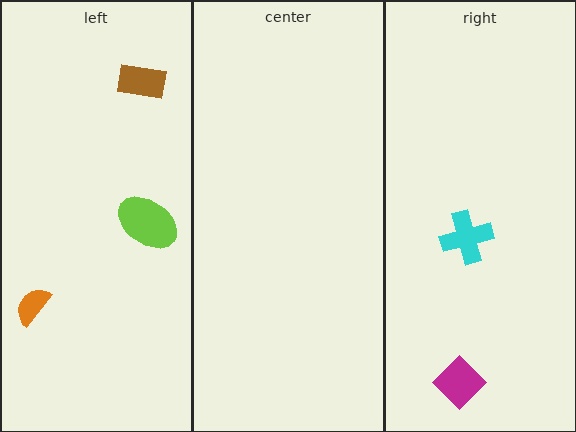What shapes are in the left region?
The brown rectangle, the orange semicircle, the lime ellipse.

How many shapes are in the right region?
2.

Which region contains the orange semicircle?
The left region.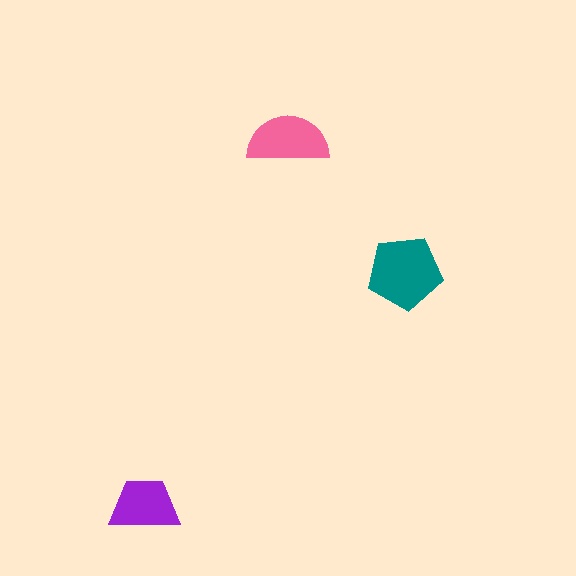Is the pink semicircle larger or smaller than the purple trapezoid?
Larger.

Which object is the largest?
The teal pentagon.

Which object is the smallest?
The purple trapezoid.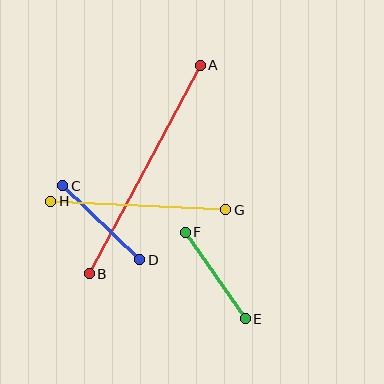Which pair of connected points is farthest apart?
Points A and B are farthest apart.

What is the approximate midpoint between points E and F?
The midpoint is at approximately (215, 275) pixels.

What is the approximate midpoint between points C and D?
The midpoint is at approximately (101, 223) pixels.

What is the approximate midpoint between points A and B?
The midpoint is at approximately (145, 169) pixels.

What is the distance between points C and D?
The distance is approximately 107 pixels.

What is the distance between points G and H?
The distance is approximately 176 pixels.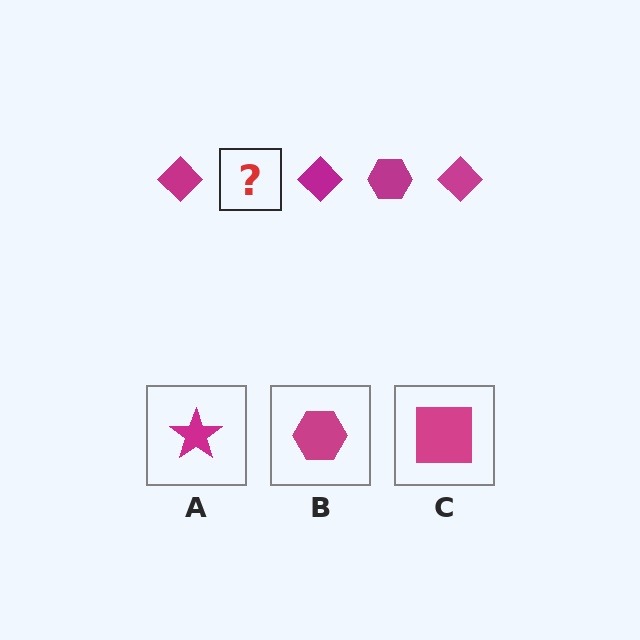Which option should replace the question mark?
Option B.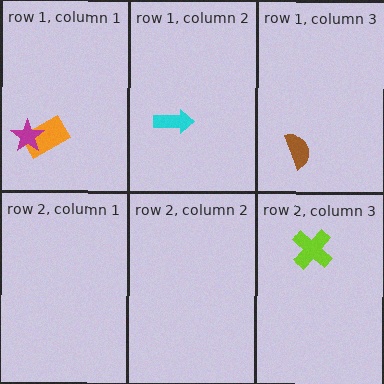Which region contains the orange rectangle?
The row 1, column 1 region.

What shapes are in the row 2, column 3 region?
The lime cross.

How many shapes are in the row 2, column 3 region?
1.